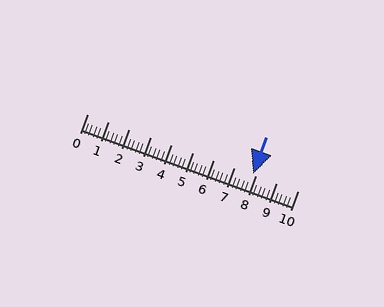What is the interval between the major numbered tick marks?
The major tick marks are spaced 1 units apart.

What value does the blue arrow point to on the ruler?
The blue arrow points to approximately 7.9.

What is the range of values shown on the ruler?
The ruler shows values from 0 to 10.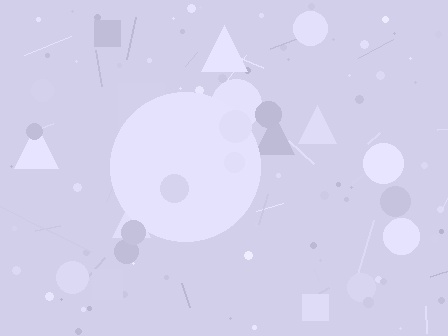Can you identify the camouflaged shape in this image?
The camouflaged shape is a circle.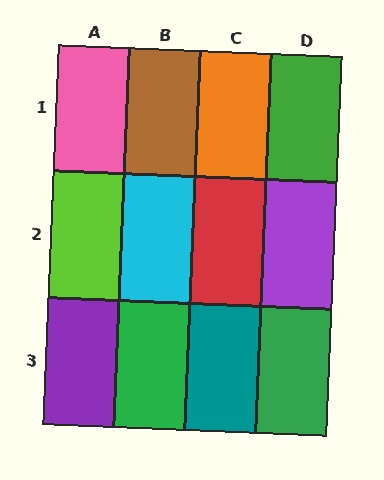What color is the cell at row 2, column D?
Purple.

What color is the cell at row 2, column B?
Cyan.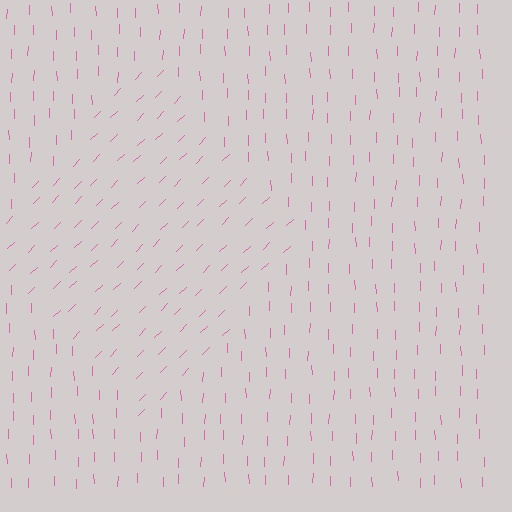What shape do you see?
I see a diamond.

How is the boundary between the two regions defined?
The boundary is defined purely by a change in line orientation (approximately 45 degrees difference). All lines are the same color and thickness.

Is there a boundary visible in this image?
Yes, there is a texture boundary formed by a change in line orientation.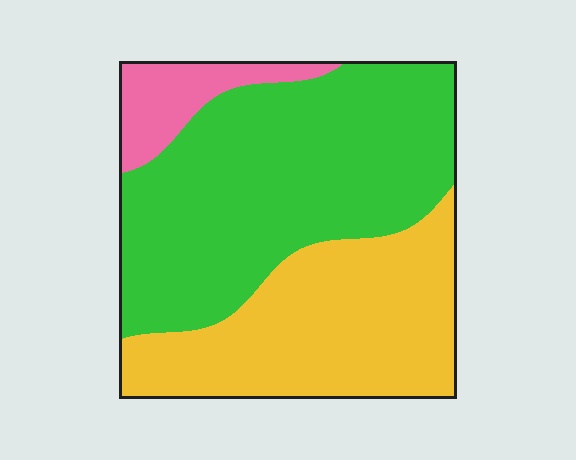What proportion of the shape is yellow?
Yellow covers roughly 35% of the shape.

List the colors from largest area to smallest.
From largest to smallest: green, yellow, pink.